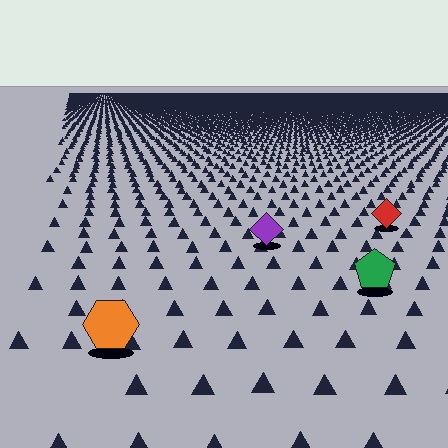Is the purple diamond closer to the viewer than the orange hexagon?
No. The orange hexagon is closer — you can tell from the texture gradient: the ground texture is coarser near it.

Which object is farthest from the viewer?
The red diamond is farthest from the viewer. It appears smaller and the ground texture around it is denser.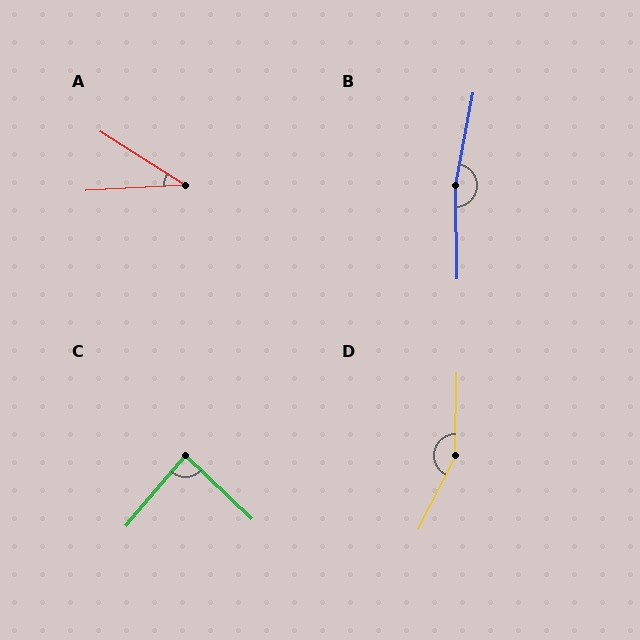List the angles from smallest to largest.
A (35°), C (87°), D (154°), B (168°).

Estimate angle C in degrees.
Approximately 87 degrees.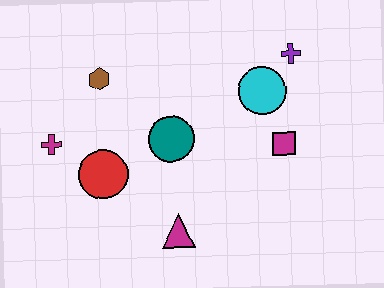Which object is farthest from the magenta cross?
The purple cross is farthest from the magenta cross.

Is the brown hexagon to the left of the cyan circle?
Yes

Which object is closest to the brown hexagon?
The magenta cross is closest to the brown hexagon.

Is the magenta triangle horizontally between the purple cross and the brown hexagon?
Yes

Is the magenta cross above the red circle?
Yes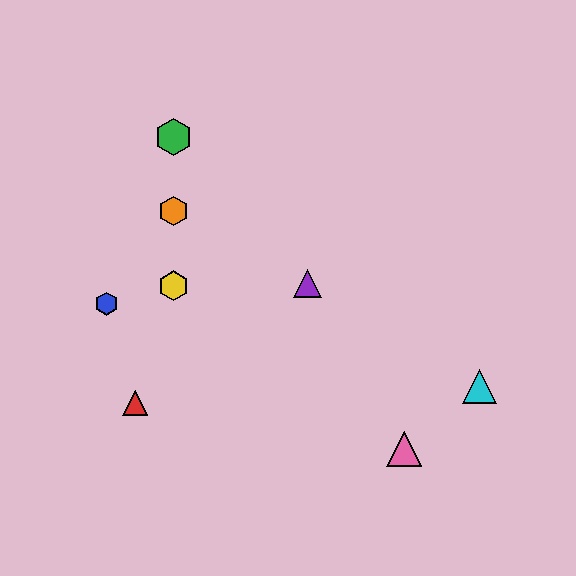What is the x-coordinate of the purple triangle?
The purple triangle is at x≈307.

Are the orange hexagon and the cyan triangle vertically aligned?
No, the orange hexagon is at x≈174 and the cyan triangle is at x≈479.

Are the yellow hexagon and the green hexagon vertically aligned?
Yes, both are at x≈174.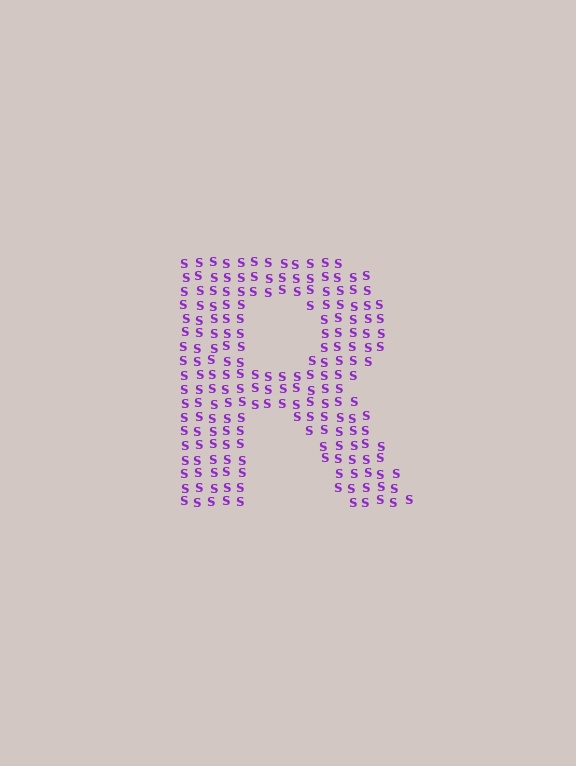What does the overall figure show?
The overall figure shows the letter R.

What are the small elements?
The small elements are letter S's.